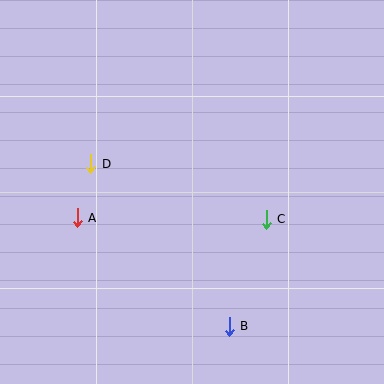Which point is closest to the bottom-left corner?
Point A is closest to the bottom-left corner.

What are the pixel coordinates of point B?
Point B is at (229, 326).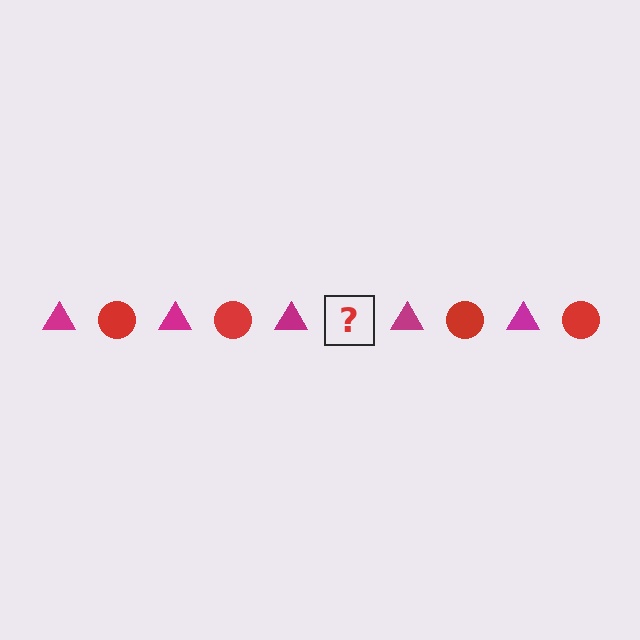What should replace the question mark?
The question mark should be replaced with a red circle.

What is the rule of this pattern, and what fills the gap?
The rule is that the pattern alternates between magenta triangle and red circle. The gap should be filled with a red circle.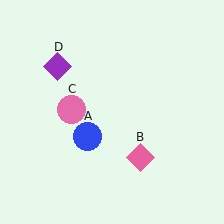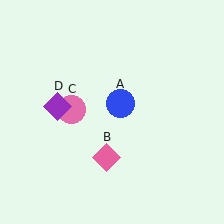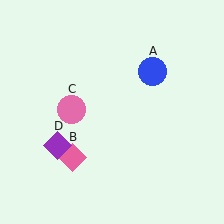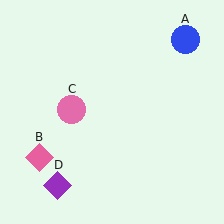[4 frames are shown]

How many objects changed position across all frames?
3 objects changed position: blue circle (object A), pink diamond (object B), purple diamond (object D).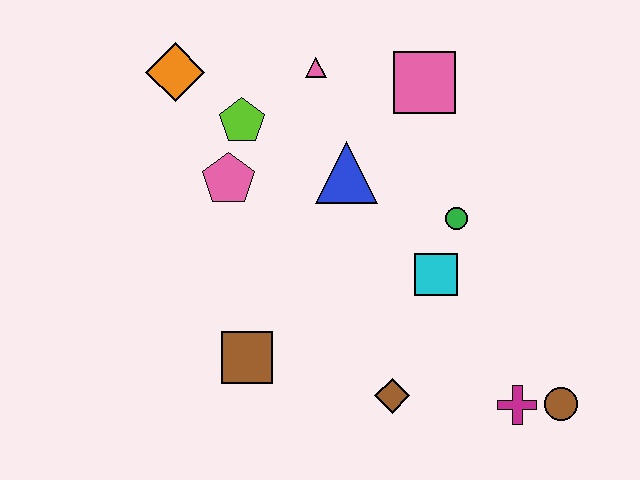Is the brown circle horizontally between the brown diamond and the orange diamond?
No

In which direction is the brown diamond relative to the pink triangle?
The brown diamond is below the pink triangle.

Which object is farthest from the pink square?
The brown circle is farthest from the pink square.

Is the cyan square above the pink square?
No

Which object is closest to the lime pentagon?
The pink pentagon is closest to the lime pentagon.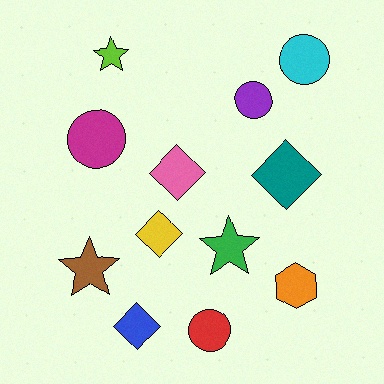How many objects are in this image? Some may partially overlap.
There are 12 objects.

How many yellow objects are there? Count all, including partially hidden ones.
There is 1 yellow object.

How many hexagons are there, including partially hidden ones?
There is 1 hexagon.